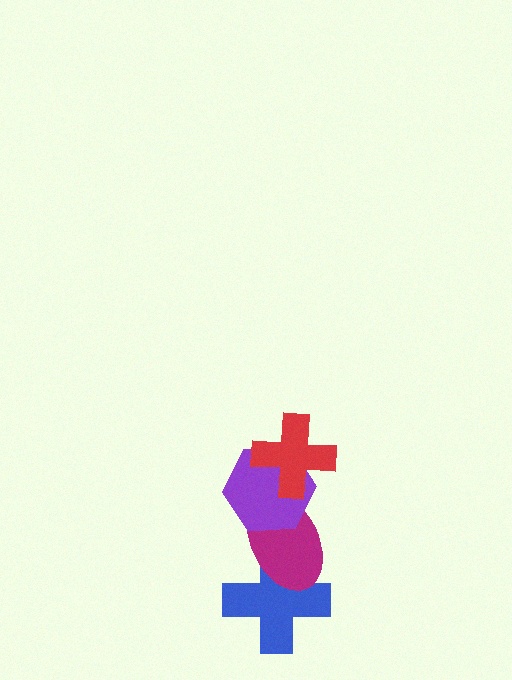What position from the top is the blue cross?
The blue cross is 4th from the top.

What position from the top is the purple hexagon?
The purple hexagon is 2nd from the top.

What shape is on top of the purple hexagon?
The red cross is on top of the purple hexagon.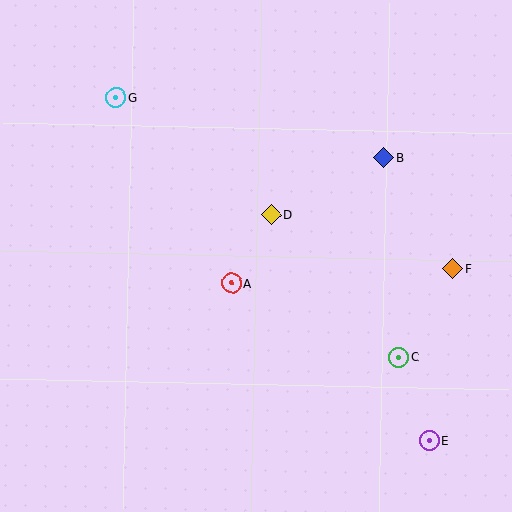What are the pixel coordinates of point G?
Point G is at (116, 98).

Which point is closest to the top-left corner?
Point G is closest to the top-left corner.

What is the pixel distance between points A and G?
The distance between A and G is 218 pixels.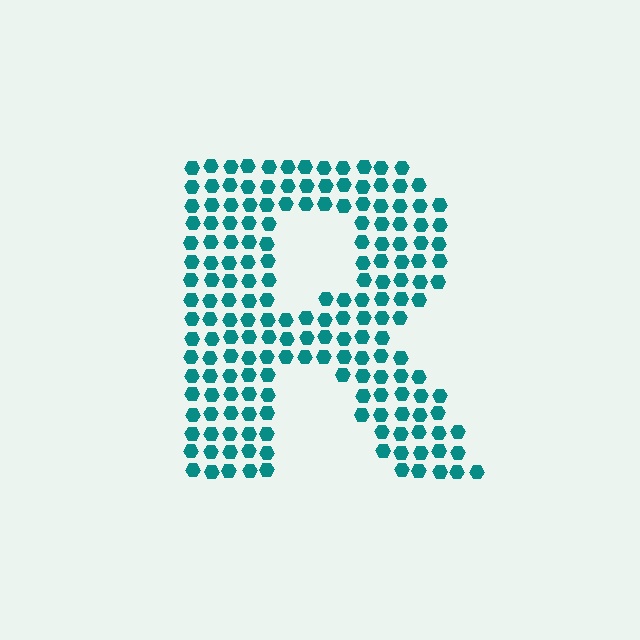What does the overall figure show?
The overall figure shows the letter R.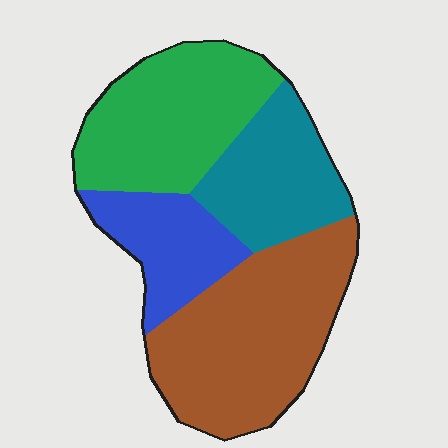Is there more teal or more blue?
Teal.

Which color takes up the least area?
Blue, at roughly 15%.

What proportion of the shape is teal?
Teal covers 20% of the shape.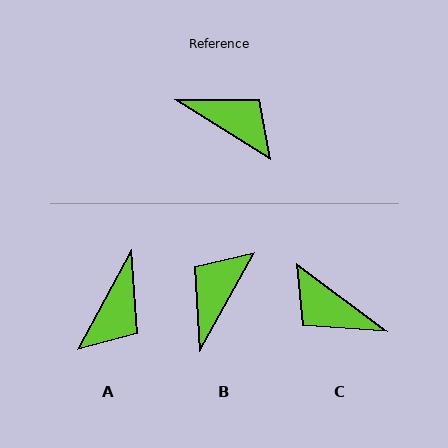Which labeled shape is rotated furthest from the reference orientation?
C, about 175 degrees away.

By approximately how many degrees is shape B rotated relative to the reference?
Approximately 93 degrees counter-clockwise.